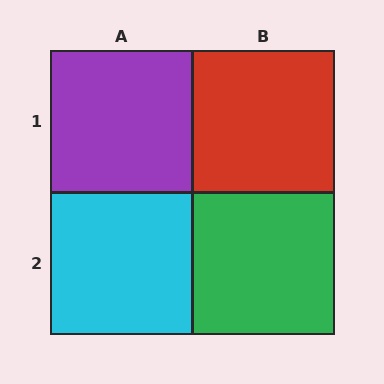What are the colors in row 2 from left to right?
Cyan, green.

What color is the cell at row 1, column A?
Purple.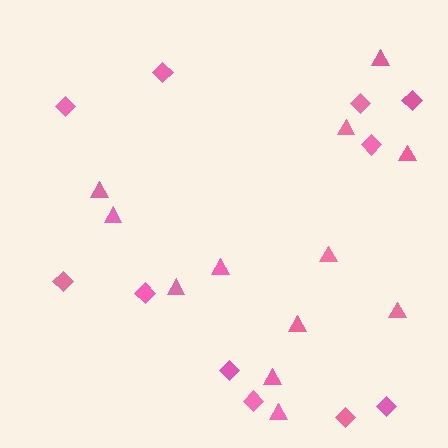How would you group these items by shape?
There are 2 groups: one group of triangles (12) and one group of diamonds (11).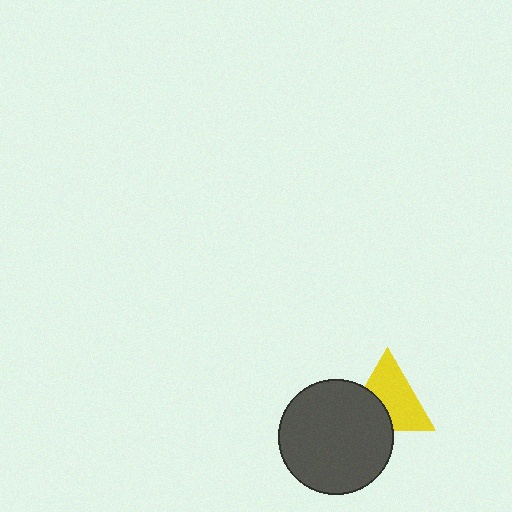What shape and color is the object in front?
The object in front is a dark gray circle.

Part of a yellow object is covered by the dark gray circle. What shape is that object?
It is a triangle.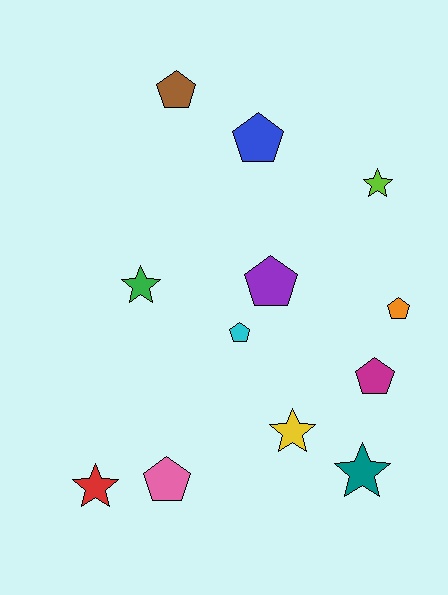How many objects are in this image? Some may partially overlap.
There are 12 objects.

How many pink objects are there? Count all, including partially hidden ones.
There is 1 pink object.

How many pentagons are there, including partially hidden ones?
There are 7 pentagons.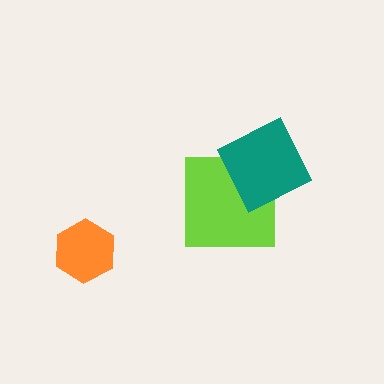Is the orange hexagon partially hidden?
No, no other shape covers it.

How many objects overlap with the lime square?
1 object overlaps with the lime square.